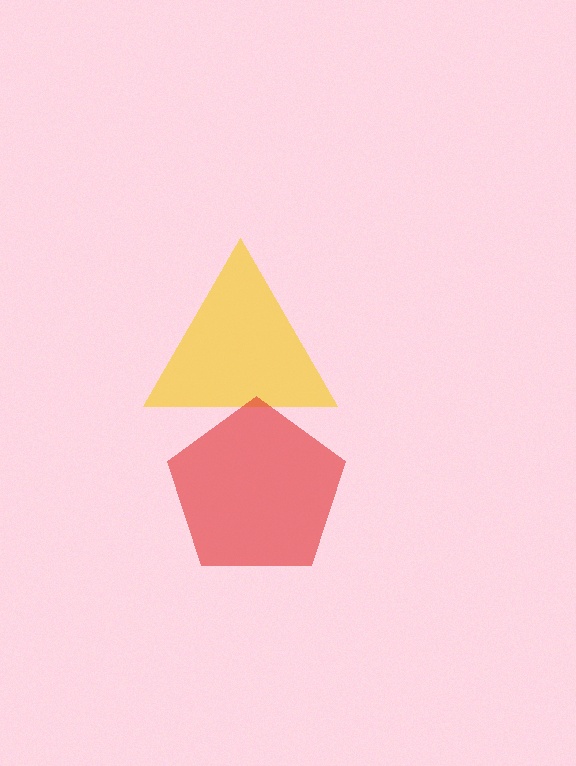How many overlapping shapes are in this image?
There are 2 overlapping shapes in the image.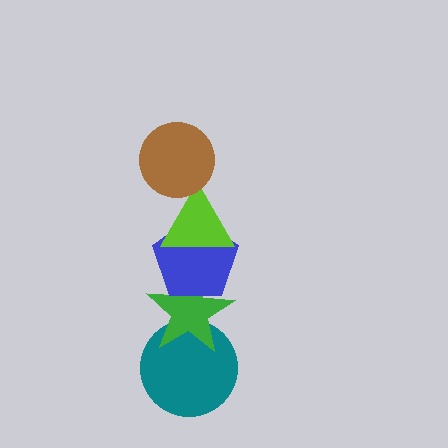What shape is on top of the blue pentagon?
The lime triangle is on top of the blue pentagon.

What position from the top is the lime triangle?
The lime triangle is 2nd from the top.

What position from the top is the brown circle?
The brown circle is 1st from the top.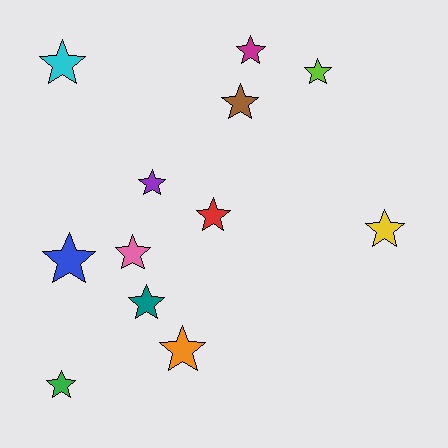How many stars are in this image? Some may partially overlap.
There are 12 stars.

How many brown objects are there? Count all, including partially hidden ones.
There is 1 brown object.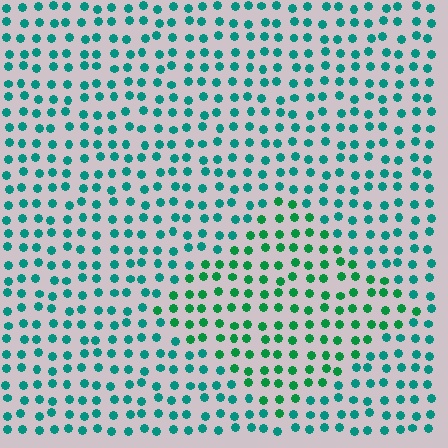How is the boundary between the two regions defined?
The boundary is defined purely by a slight shift in hue (about 29 degrees). Spacing, size, and orientation are identical on both sides.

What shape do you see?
I see a diamond.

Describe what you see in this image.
The image is filled with small teal elements in a uniform arrangement. A diamond-shaped region is visible where the elements are tinted to a slightly different hue, forming a subtle color boundary.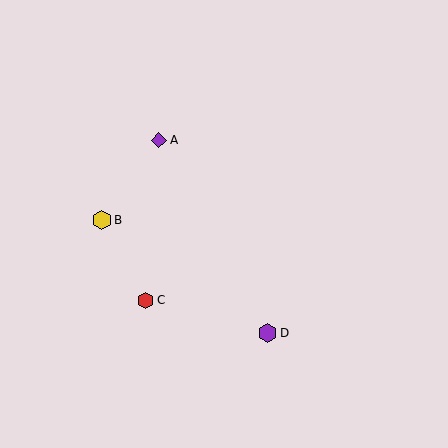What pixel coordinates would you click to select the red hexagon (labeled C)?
Click at (146, 300) to select the red hexagon C.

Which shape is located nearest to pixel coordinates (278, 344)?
The purple hexagon (labeled D) at (267, 333) is nearest to that location.